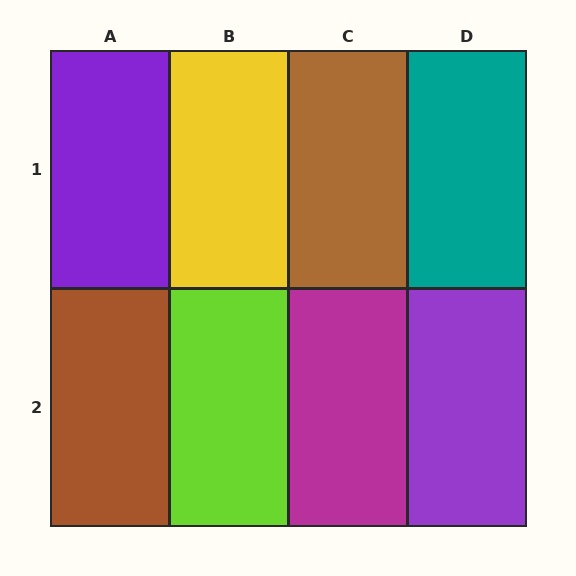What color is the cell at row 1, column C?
Brown.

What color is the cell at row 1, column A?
Purple.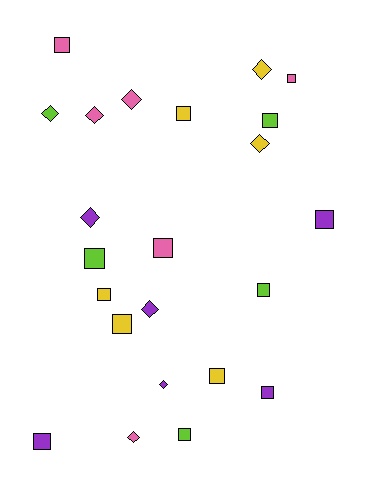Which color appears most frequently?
Pink, with 6 objects.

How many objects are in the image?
There are 23 objects.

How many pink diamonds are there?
There are 3 pink diamonds.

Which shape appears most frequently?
Square, with 14 objects.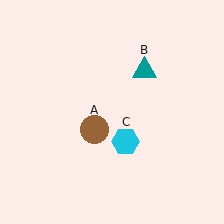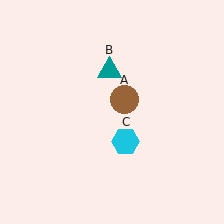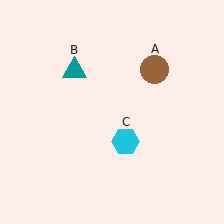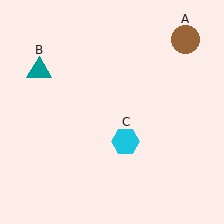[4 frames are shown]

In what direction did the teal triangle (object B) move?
The teal triangle (object B) moved left.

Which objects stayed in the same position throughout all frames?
Cyan hexagon (object C) remained stationary.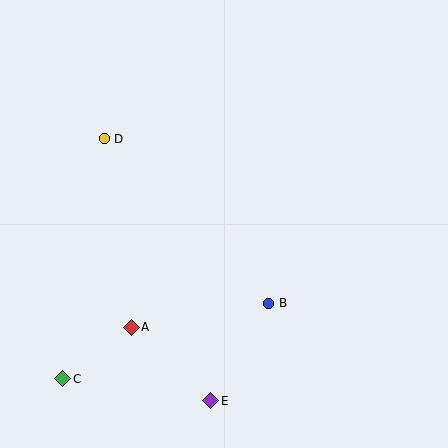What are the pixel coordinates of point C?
Point C is at (63, 379).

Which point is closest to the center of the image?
Point B at (269, 303) is closest to the center.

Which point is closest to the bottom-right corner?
Point B is closest to the bottom-right corner.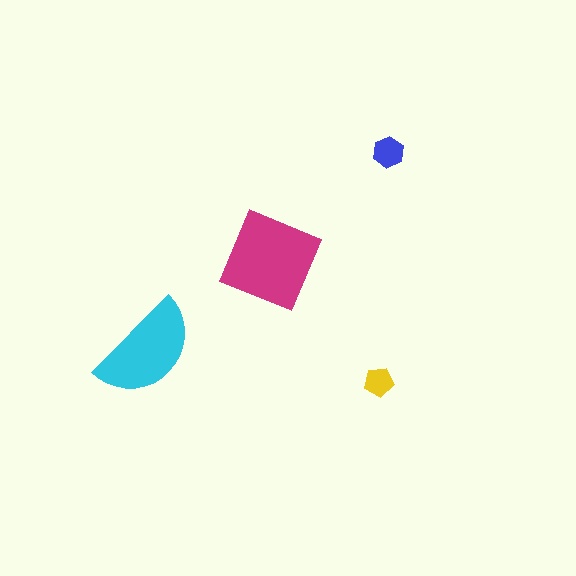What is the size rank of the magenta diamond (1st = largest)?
1st.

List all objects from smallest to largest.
The yellow pentagon, the blue hexagon, the cyan semicircle, the magenta diamond.